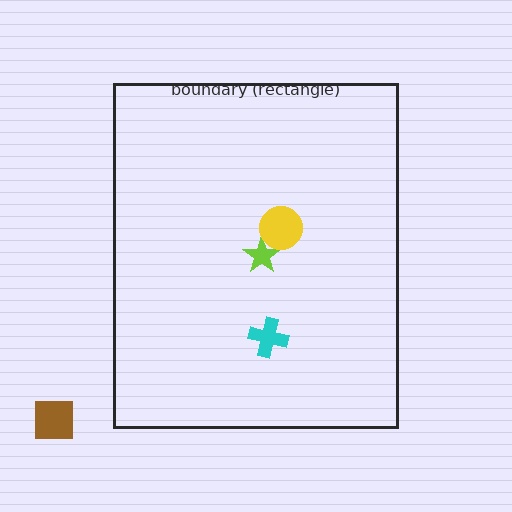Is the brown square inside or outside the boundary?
Outside.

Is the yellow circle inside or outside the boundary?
Inside.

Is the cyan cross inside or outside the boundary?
Inside.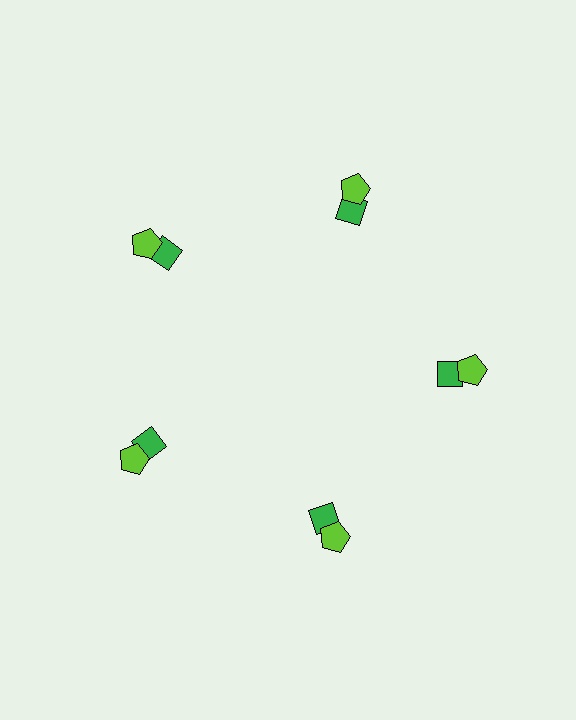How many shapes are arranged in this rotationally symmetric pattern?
There are 10 shapes, arranged in 5 groups of 2.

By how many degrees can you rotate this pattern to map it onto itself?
The pattern maps onto itself every 72 degrees of rotation.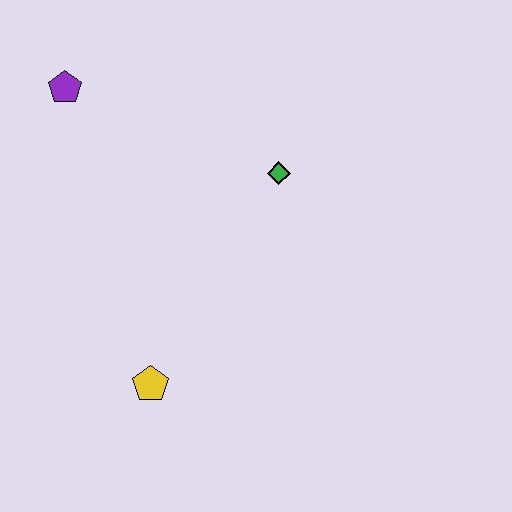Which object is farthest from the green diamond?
The yellow pentagon is farthest from the green diamond.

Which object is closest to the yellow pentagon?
The green diamond is closest to the yellow pentagon.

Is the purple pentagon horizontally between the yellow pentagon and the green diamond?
No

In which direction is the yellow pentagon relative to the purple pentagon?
The yellow pentagon is below the purple pentagon.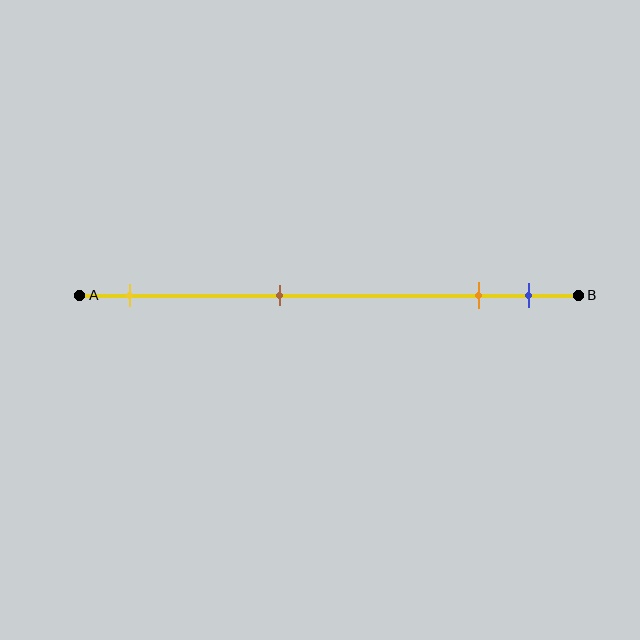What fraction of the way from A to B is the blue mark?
The blue mark is approximately 90% (0.9) of the way from A to B.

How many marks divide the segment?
There are 4 marks dividing the segment.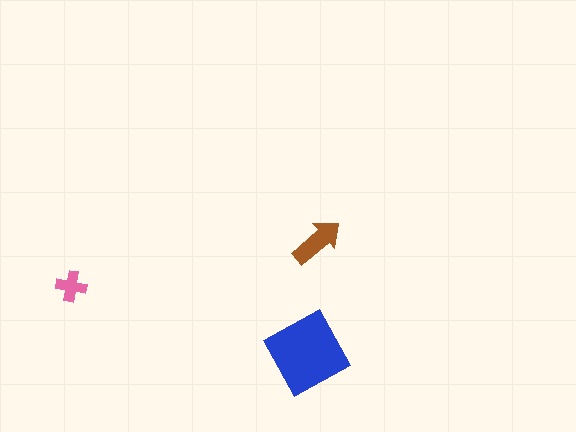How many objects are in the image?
There are 3 objects in the image.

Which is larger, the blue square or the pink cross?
The blue square.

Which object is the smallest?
The pink cross.